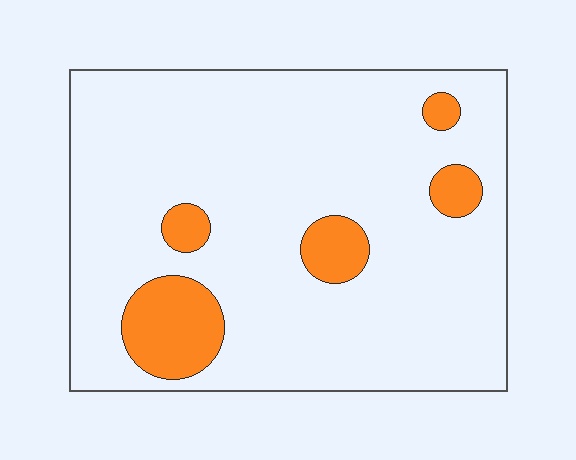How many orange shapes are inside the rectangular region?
5.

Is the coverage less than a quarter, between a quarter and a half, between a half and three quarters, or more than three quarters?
Less than a quarter.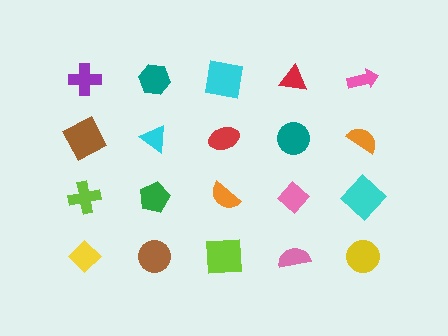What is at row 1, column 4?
A red triangle.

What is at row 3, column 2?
A green pentagon.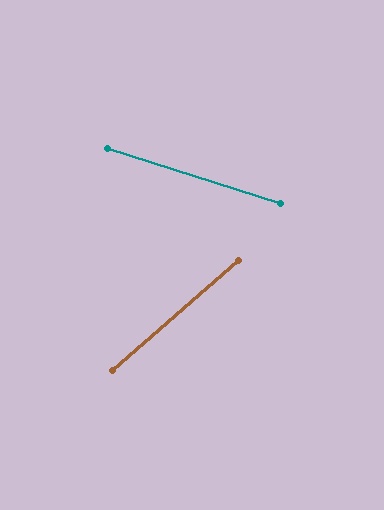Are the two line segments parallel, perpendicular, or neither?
Neither parallel nor perpendicular — they differ by about 59°.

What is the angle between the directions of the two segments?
Approximately 59 degrees.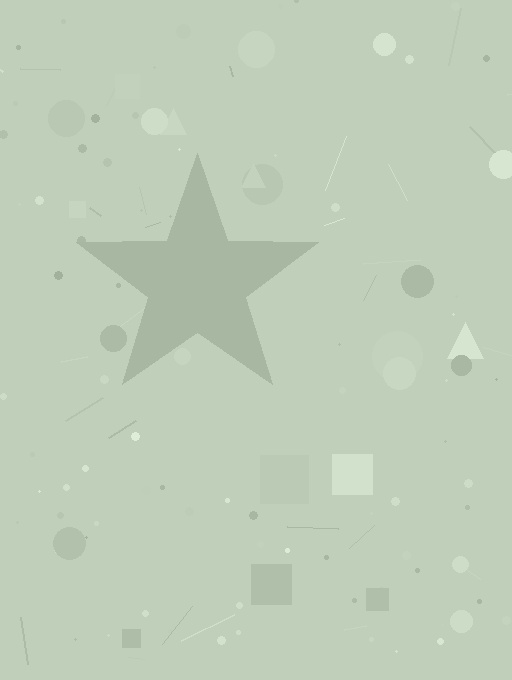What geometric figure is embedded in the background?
A star is embedded in the background.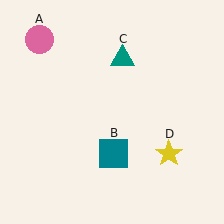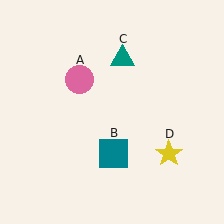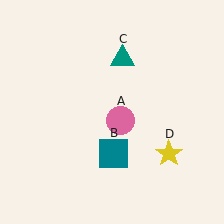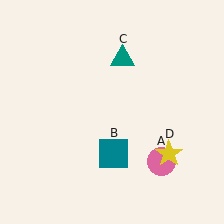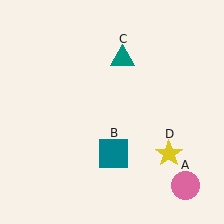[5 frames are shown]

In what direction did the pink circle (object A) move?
The pink circle (object A) moved down and to the right.